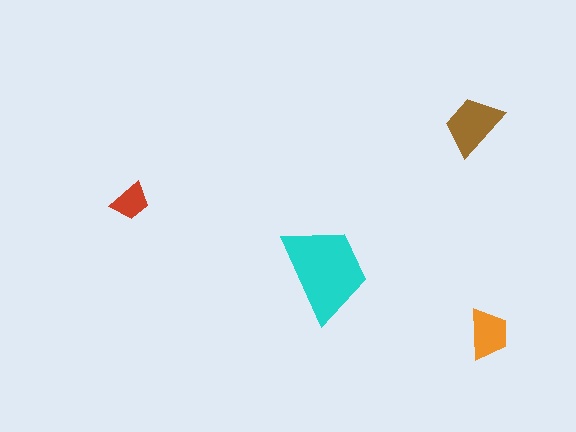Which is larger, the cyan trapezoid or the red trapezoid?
The cyan one.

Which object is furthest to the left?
The red trapezoid is leftmost.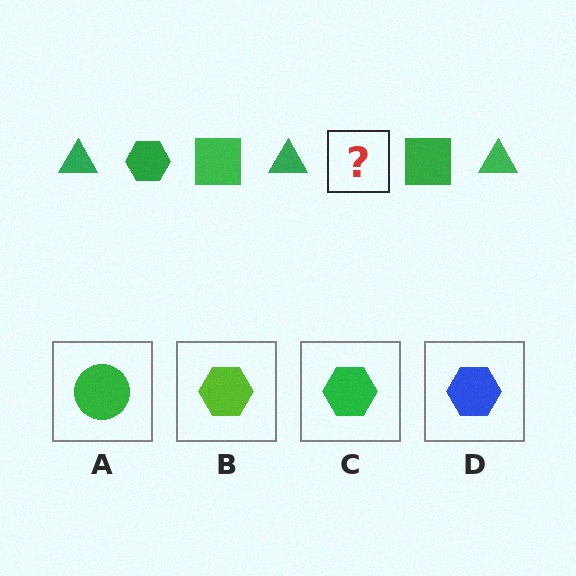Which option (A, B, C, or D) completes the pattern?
C.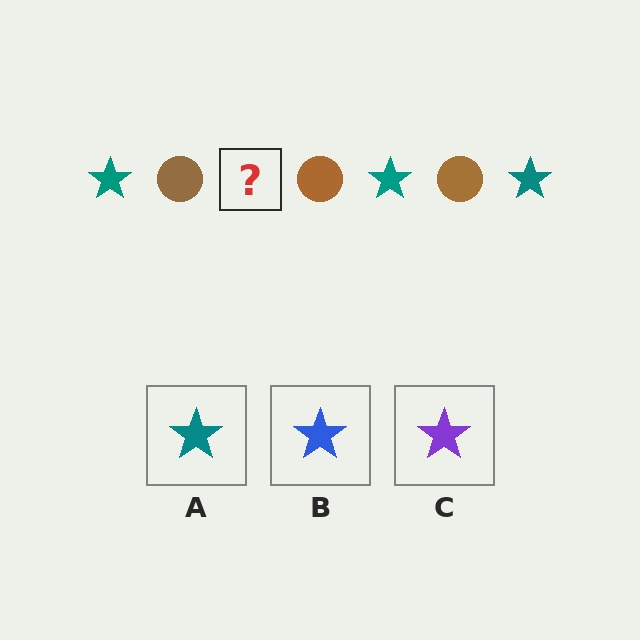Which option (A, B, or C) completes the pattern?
A.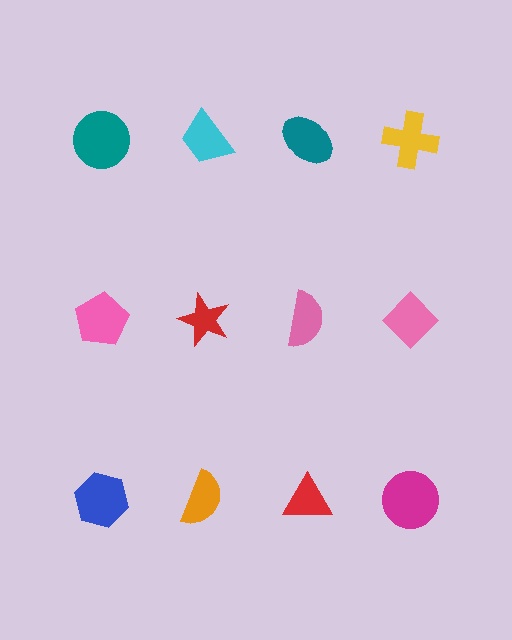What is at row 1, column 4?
A yellow cross.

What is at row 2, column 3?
A pink semicircle.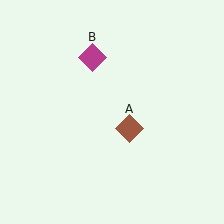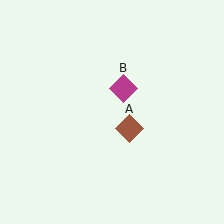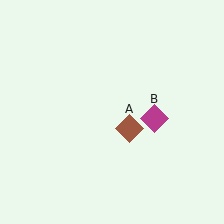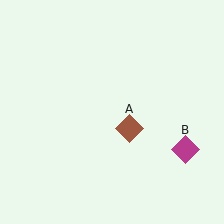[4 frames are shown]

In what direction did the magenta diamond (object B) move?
The magenta diamond (object B) moved down and to the right.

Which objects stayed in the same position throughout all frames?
Brown diamond (object A) remained stationary.